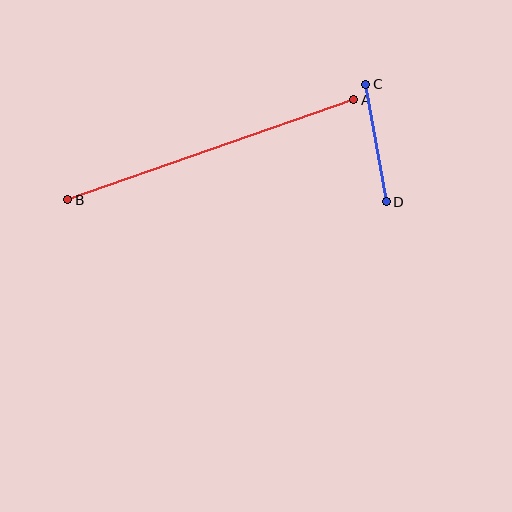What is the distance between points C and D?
The distance is approximately 119 pixels.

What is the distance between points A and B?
The distance is approximately 303 pixels.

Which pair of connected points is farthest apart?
Points A and B are farthest apart.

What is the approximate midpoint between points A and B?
The midpoint is at approximately (211, 150) pixels.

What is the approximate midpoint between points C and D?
The midpoint is at approximately (376, 143) pixels.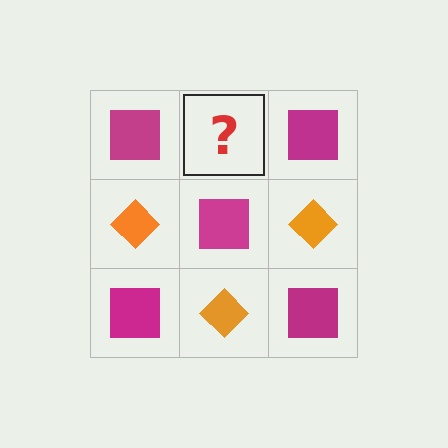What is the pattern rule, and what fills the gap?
The rule is that it alternates magenta square and orange diamond in a checkerboard pattern. The gap should be filled with an orange diamond.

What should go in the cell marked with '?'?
The missing cell should contain an orange diamond.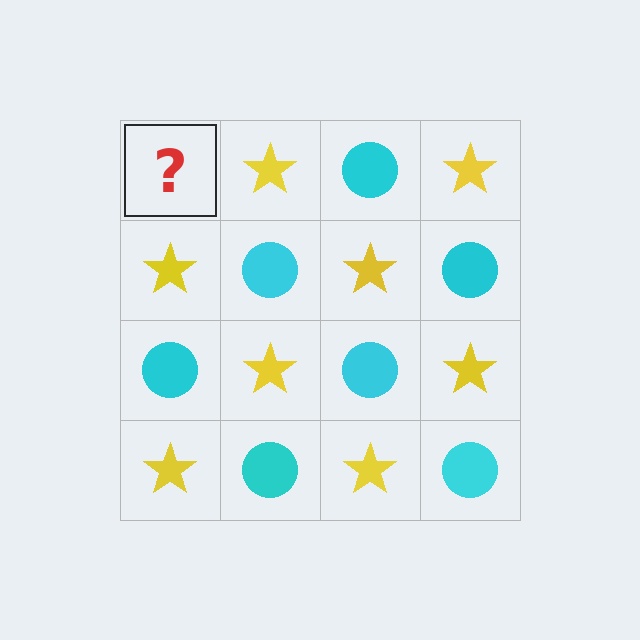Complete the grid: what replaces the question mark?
The question mark should be replaced with a cyan circle.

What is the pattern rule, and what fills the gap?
The rule is that it alternates cyan circle and yellow star in a checkerboard pattern. The gap should be filled with a cyan circle.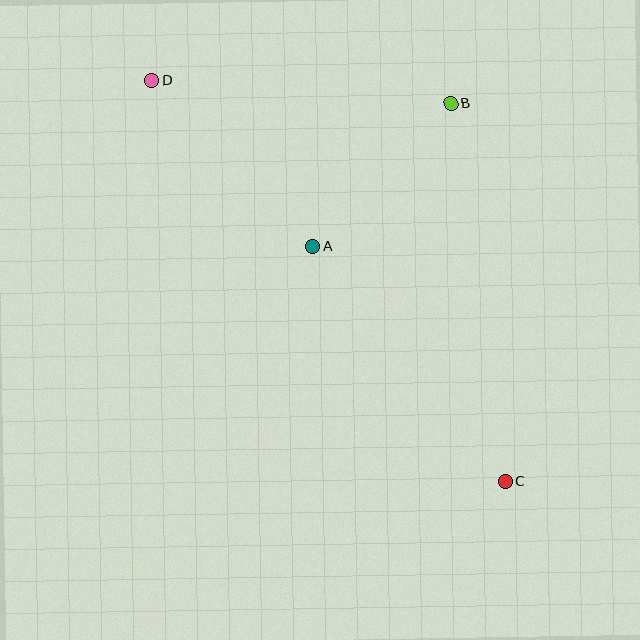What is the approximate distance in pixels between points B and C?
The distance between B and C is approximately 382 pixels.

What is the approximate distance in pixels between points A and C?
The distance between A and C is approximately 304 pixels.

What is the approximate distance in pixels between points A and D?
The distance between A and D is approximately 231 pixels.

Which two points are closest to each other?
Points A and B are closest to each other.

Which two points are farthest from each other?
Points C and D are farthest from each other.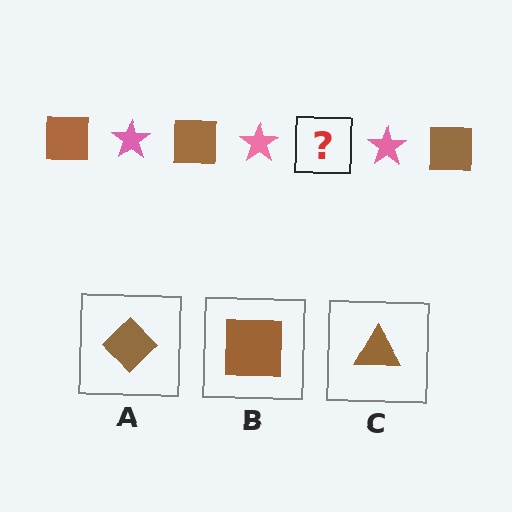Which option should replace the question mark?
Option B.